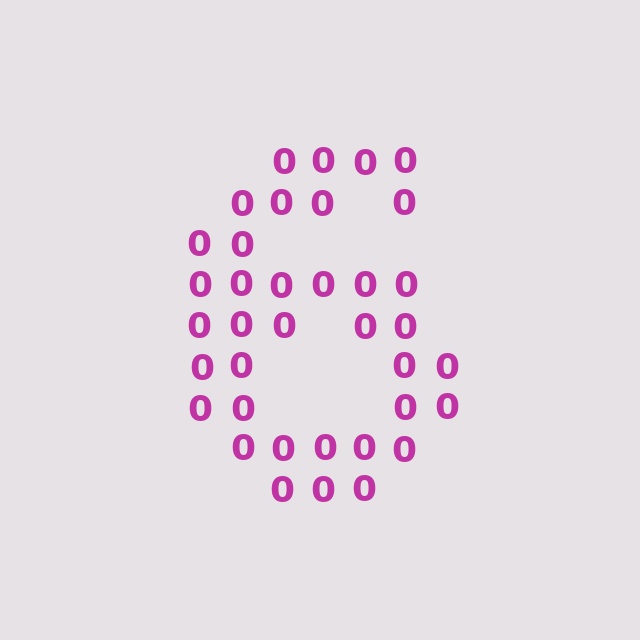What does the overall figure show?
The overall figure shows the digit 6.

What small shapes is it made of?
It is made of small digit 0's.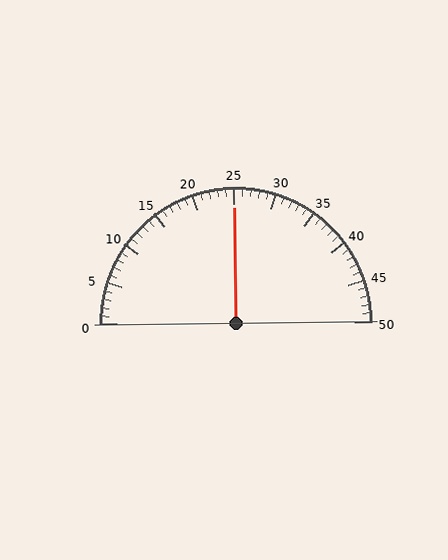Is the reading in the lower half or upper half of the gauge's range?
The reading is in the upper half of the range (0 to 50).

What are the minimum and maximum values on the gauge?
The gauge ranges from 0 to 50.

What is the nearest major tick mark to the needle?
The nearest major tick mark is 25.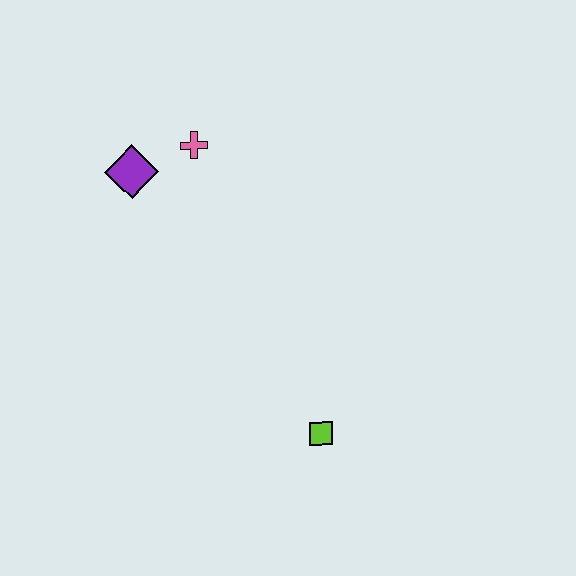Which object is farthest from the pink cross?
The lime square is farthest from the pink cross.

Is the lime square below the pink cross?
Yes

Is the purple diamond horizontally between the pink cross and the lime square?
No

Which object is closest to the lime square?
The pink cross is closest to the lime square.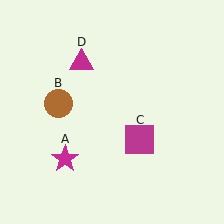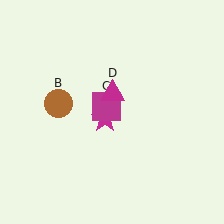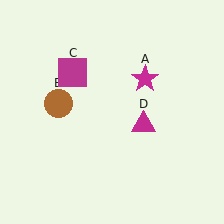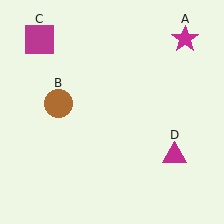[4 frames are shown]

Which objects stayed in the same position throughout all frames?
Brown circle (object B) remained stationary.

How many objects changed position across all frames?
3 objects changed position: magenta star (object A), magenta square (object C), magenta triangle (object D).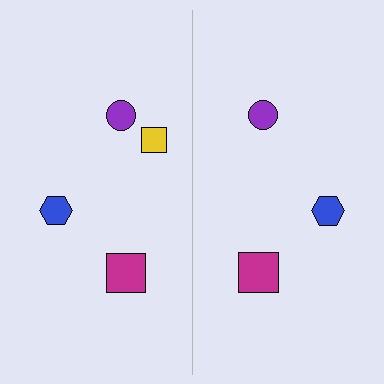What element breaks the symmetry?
A yellow square is missing from the right side.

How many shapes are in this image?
There are 7 shapes in this image.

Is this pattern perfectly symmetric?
No, the pattern is not perfectly symmetric. A yellow square is missing from the right side.